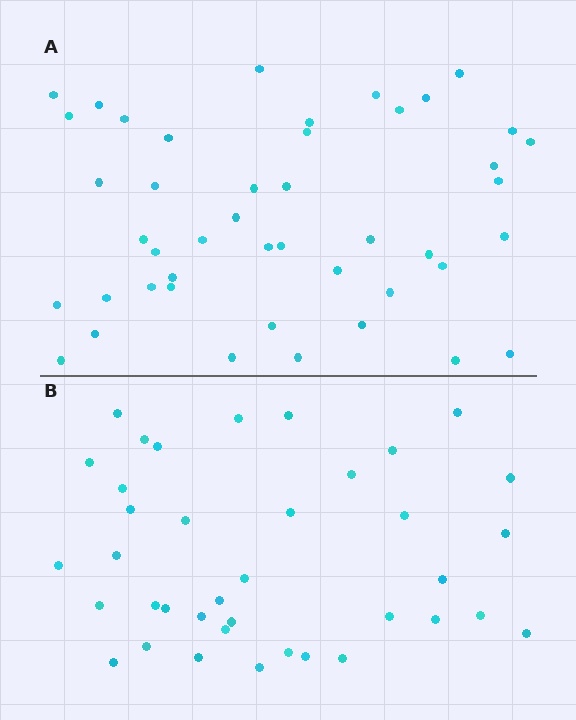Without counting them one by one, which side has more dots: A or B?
Region A (the top region) has more dots.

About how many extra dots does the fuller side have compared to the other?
Region A has roughly 8 or so more dots than region B.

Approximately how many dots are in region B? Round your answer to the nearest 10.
About 40 dots. (The exact count is 38, which rounds to 40.)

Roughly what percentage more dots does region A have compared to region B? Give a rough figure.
About 20% more.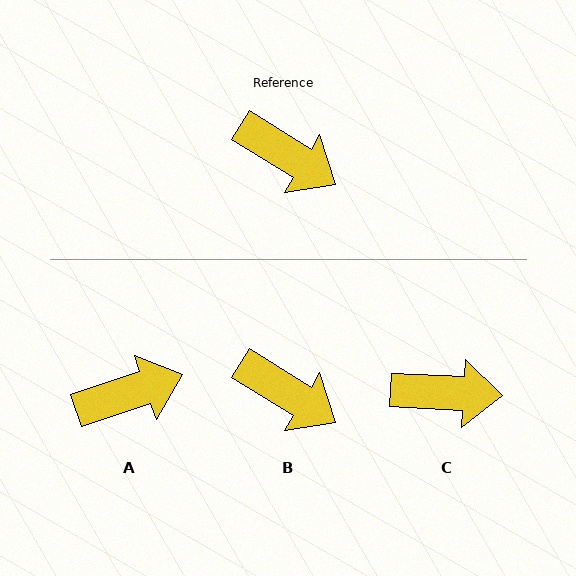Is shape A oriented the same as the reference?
No, it is off by about 50 degrees.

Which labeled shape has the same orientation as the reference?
B.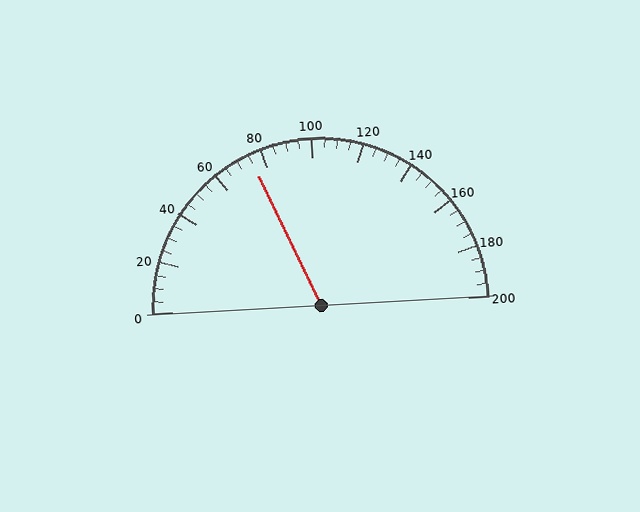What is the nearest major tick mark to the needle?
The nearest major tick mark is 80.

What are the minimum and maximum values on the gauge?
The gauge ranges from 0 to 200.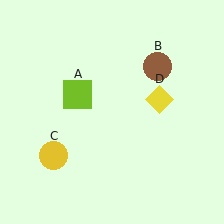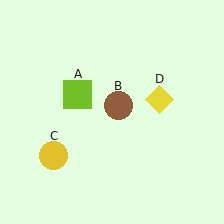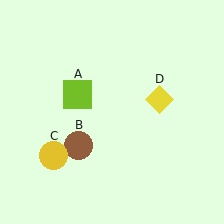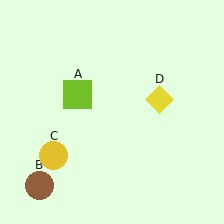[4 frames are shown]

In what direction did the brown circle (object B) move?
The brown circle (object B) moved down and to the left.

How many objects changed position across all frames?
1 object changed position: brown circle (object B).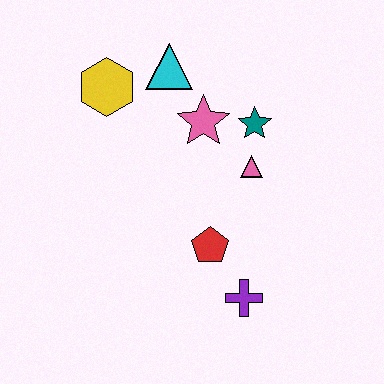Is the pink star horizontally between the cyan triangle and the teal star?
Yes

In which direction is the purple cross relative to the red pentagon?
The purple cross is below the red pentagon.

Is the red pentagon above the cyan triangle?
No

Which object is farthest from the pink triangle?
The yellow hexagon is farthest from the pink triangle.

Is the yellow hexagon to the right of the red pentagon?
No